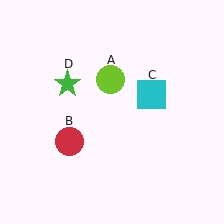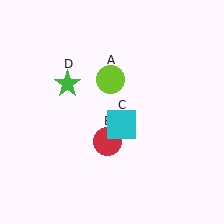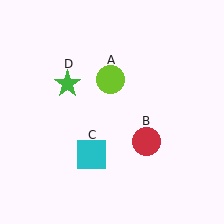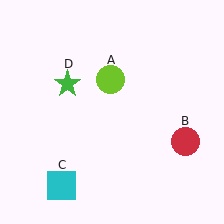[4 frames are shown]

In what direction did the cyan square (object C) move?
The cyan square (object C) moved down and to the left.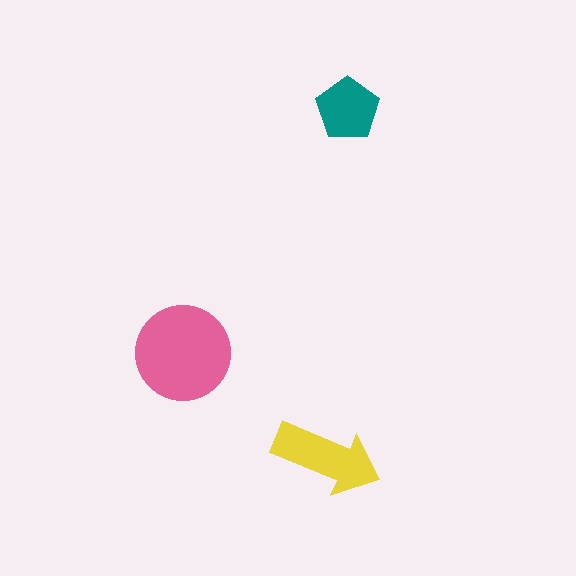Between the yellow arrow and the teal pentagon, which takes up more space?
The yellow arrow.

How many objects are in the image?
There are 3 objects in the image.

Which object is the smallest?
The teal pentagon.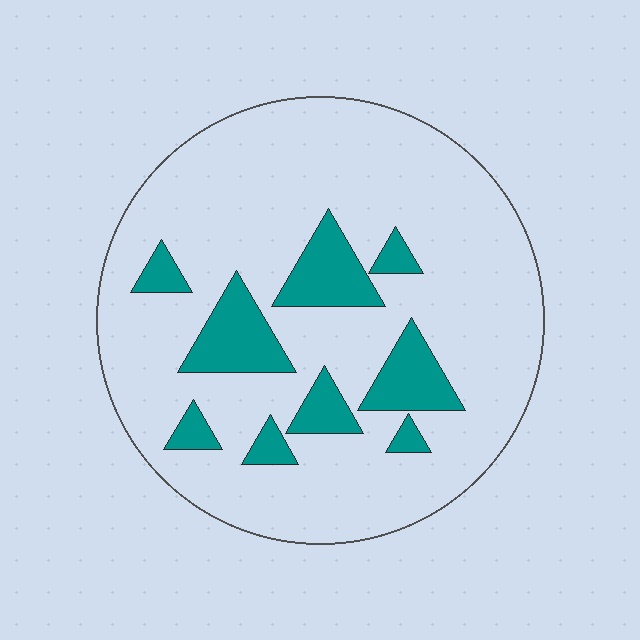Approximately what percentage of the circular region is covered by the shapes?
Approximately 15%.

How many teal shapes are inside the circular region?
9.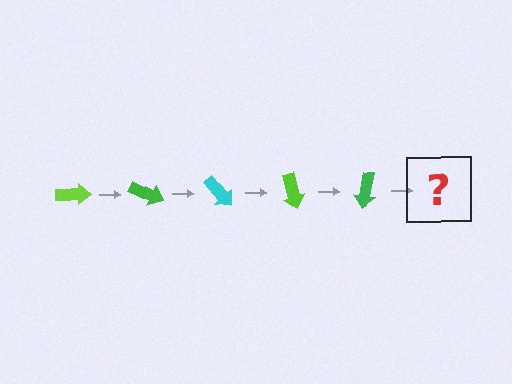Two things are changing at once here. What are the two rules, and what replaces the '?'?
The two rules are that it rotates 25 degrees each step and the color cycles through lime, green, and cyan. The '?' should be a cyan arrow, rotated 125 degrees from the start.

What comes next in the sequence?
The next element should be a cyan arrow, rotated 125 degrees from the start.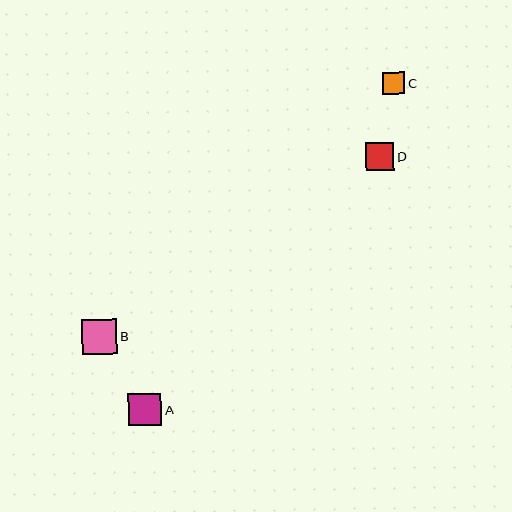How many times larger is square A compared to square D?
Square A is approximately 1.2 times the size of square D.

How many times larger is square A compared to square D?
Square A is approximately 1.2 times the size of square D.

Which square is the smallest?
Square C is the smallest with a size of approximately 23 pixels.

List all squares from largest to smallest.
From largest to smallest: B, A, D, C.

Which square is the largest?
Square B is the largest with a size of approximately 36 pixels.